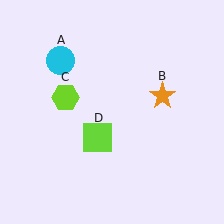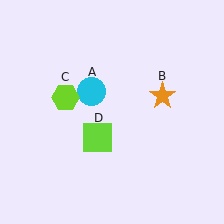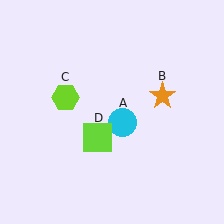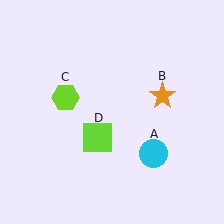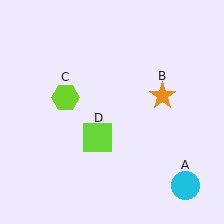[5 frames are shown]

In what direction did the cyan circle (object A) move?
The cyan circle (object A) moved down and to the right.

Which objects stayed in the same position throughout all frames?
Orange star (object B) and lime hexagon (object C) and lime square (object D) remained stationary.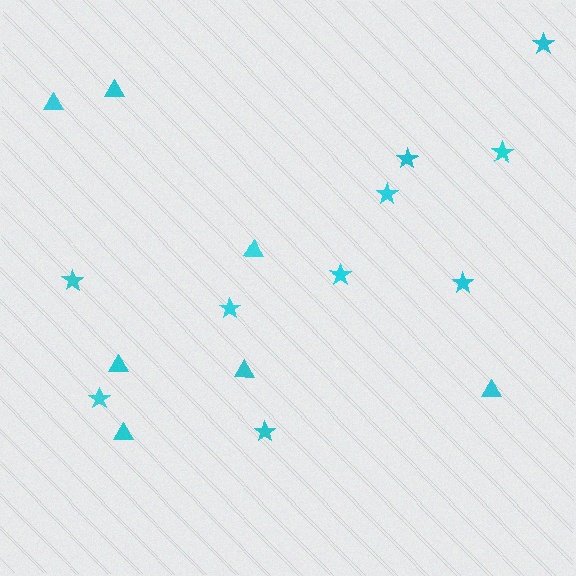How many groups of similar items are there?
There are 2 groups: one group of stars (10) and one group of triangles (7).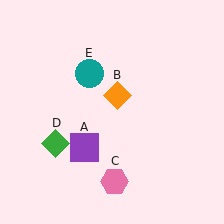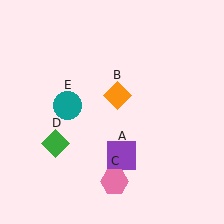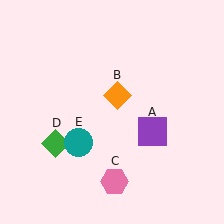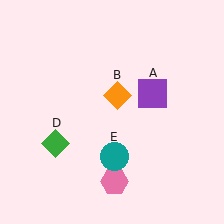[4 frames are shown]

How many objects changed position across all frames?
2 objects changed position: purple square (object A), teal circle (object E).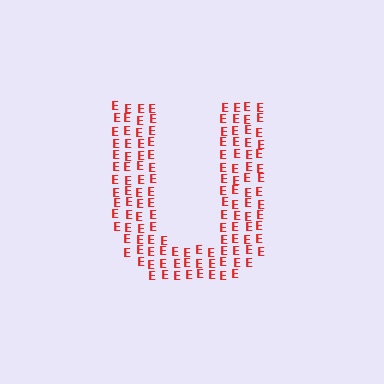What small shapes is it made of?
It is made of small letter E's.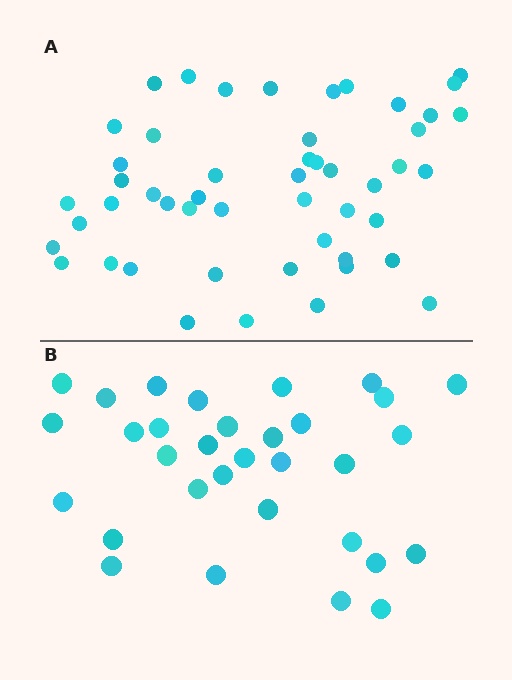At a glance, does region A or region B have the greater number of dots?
Region A (the top region) has more dots.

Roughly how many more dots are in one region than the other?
Region A has approximately 20 more dots than region B.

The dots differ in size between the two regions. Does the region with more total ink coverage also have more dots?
No. Region B has more total ink coverage because its dots are larger, but region A actually contains more individual dots. Total area can be misleading — the number of items is what matters here.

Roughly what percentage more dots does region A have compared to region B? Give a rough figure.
About 55% more.